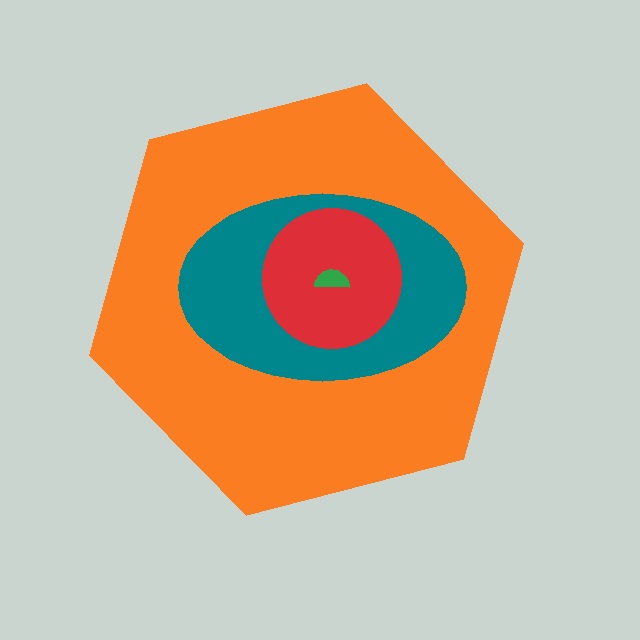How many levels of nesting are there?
4.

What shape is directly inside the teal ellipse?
The red circle.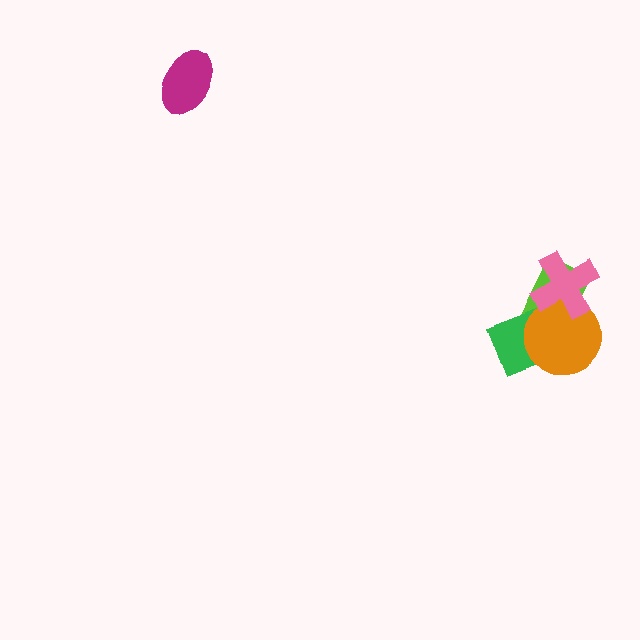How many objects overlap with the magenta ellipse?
0 objects overlap with the magenta ellipse.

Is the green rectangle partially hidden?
Yes, it is partially covered by another shape.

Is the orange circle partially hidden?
Yes, it is partially covered by another shape.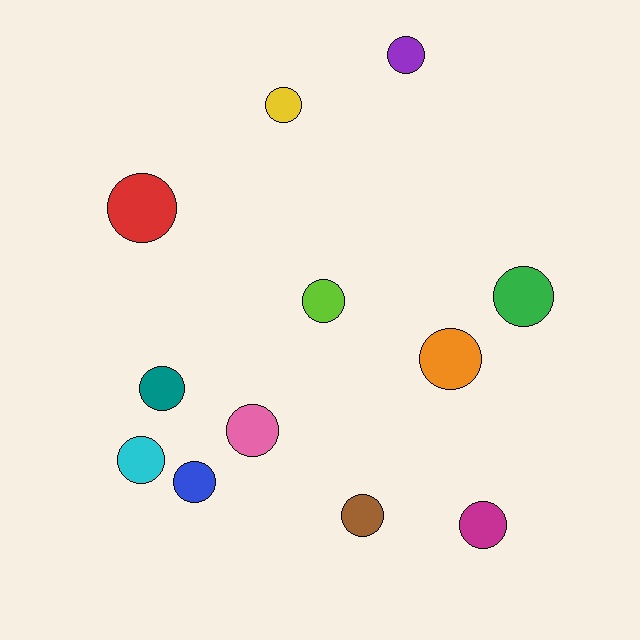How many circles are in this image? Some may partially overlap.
There are 12 circles.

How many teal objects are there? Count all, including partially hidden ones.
There is 1 teal object.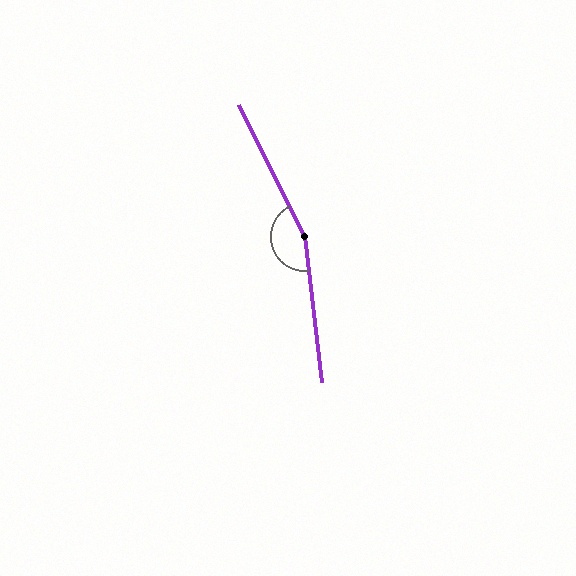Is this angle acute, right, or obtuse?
It is obtuse.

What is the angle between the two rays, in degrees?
Approximately 161 degrees.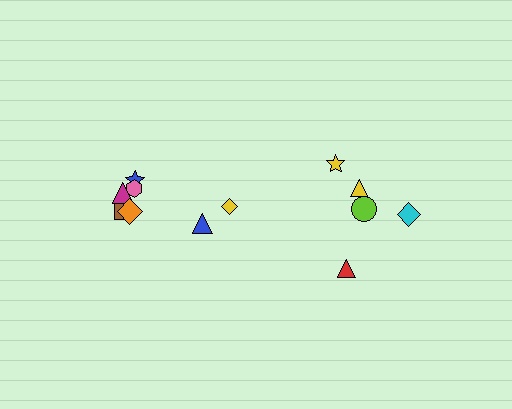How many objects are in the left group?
There are 7 objects.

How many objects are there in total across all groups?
There are 12 objects.